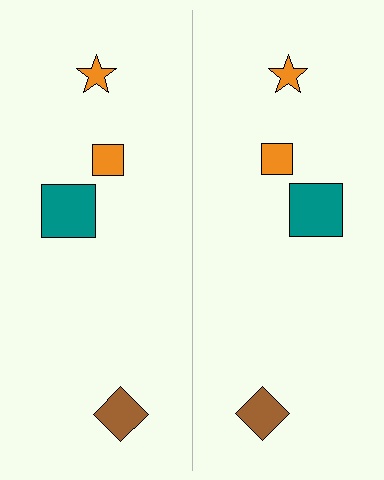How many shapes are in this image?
There are 8 shapes in this image.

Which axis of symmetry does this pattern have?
The pattern has a vertical axis of symmetry running through the center of the image.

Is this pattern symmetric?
Yes, this pattern has bilateral (reflection) symmetry.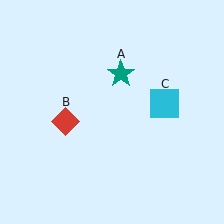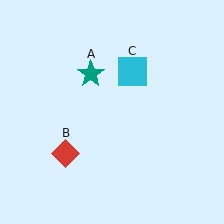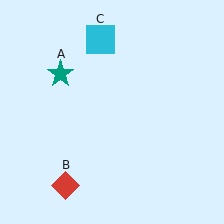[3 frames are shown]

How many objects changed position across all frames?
3 objects changed position: teal star (object A), red diamond (object B), cyan square (object C).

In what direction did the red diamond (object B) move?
The red diamond (object B) moved down.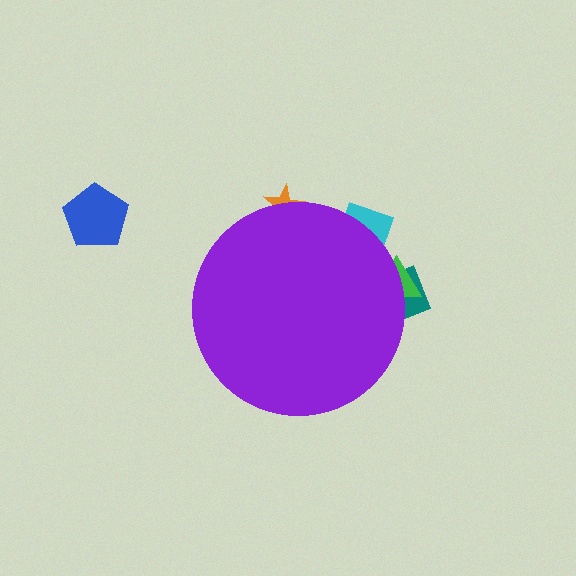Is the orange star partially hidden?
Yes, the orange star is partially hidden behind the purple circle.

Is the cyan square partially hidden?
Yes, the cyan square is partially hidden behind the purple circle.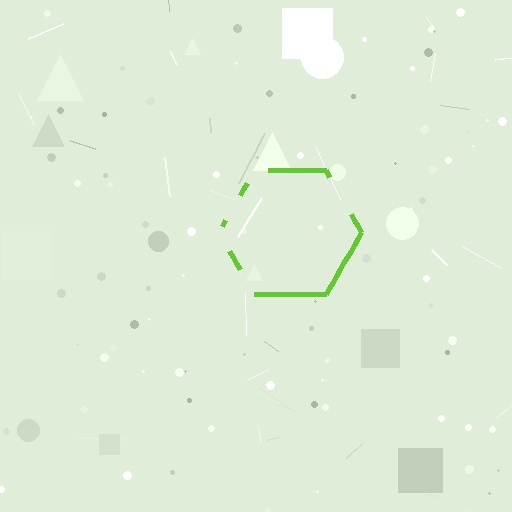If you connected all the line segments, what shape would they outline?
They would outline a hexagon.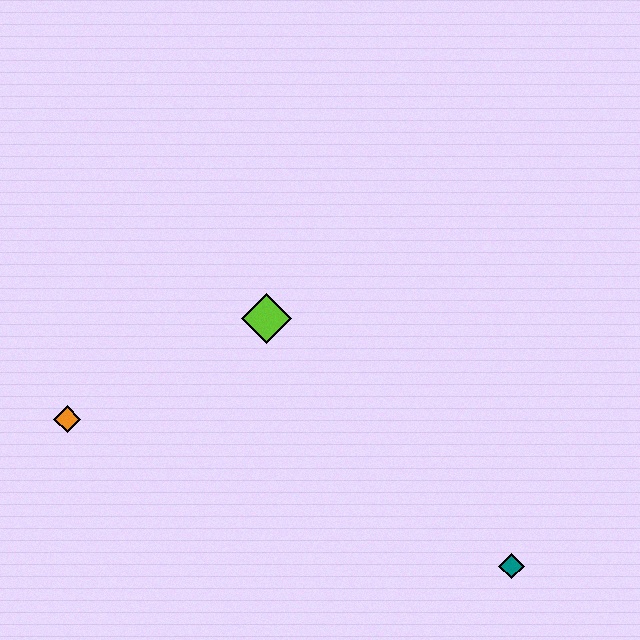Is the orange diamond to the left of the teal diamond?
Yes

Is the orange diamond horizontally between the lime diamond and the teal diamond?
No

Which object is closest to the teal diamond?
The lime diamond is closest to the teal diamond.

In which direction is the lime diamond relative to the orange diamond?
The lime diamond is to the right of the orange diamond.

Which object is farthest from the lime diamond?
The teal diamond is farthest from the lime diamond.